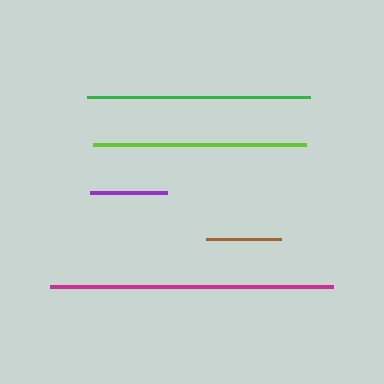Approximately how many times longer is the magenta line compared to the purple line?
The magenta line is approximately 3.7 times the length of the purple line.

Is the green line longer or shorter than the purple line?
The green line is longer than the purple line.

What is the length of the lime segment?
The lime segment is approximately 213 pixels long.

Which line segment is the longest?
The magenta line is the longest at approximately 283 pixels.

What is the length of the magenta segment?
The magenta segment is approximately 283 pixels long.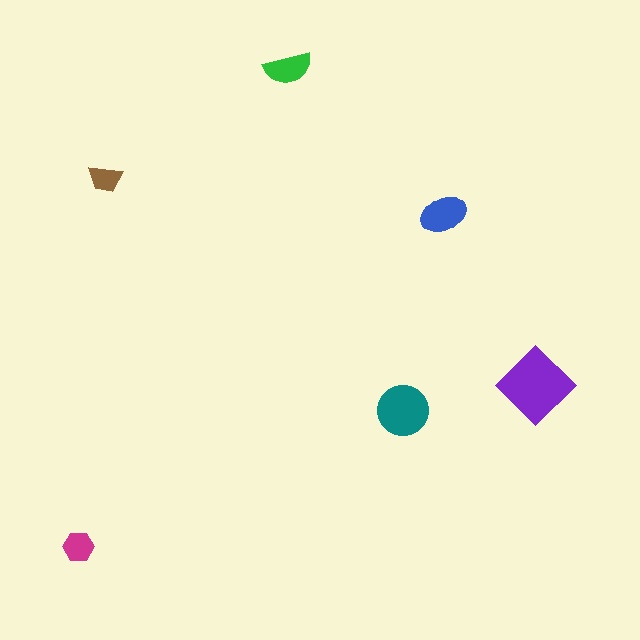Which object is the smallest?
The brown trapezoid.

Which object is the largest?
The purple diamond.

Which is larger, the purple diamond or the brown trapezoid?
The purple diamond.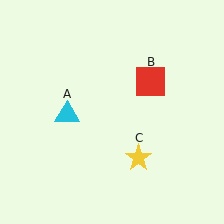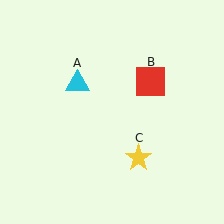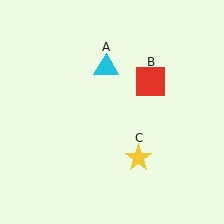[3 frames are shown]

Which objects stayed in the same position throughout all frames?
Red square (object B) and yellow star (object C) remained stationary.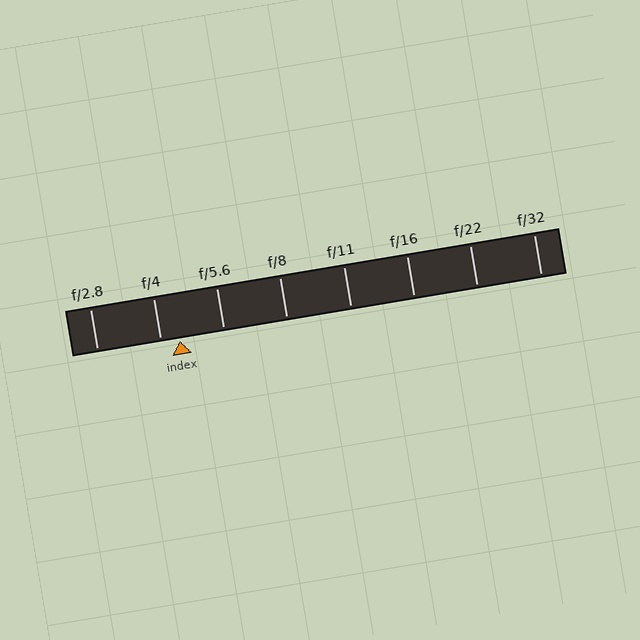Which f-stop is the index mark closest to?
The index mark is closest to f/4.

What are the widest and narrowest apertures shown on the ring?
The widest aperture shown is f/2.8 and the narrowest is f/32.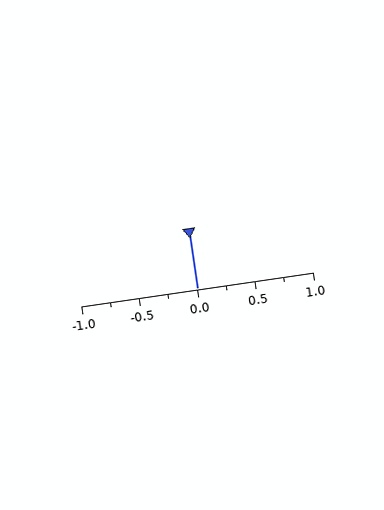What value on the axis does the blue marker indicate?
The marker indicates approximately 0.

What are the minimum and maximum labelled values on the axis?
The axis runs from -1.0 to 1.0.